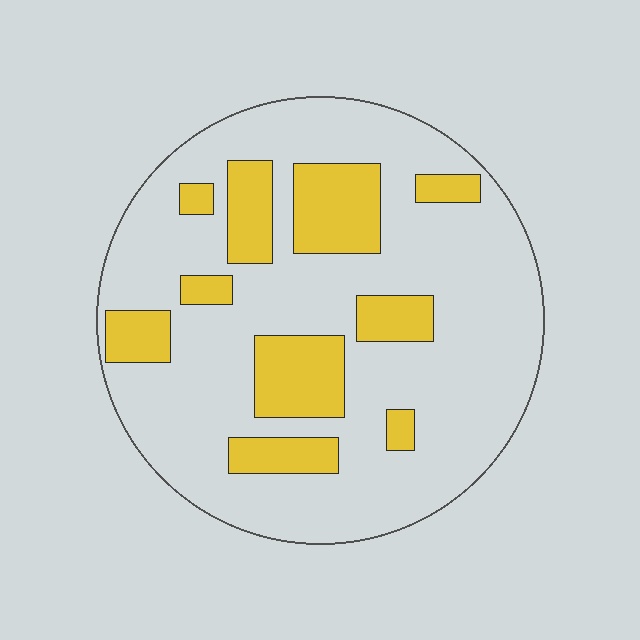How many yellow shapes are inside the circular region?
10.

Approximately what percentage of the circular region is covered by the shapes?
Approximately 25%.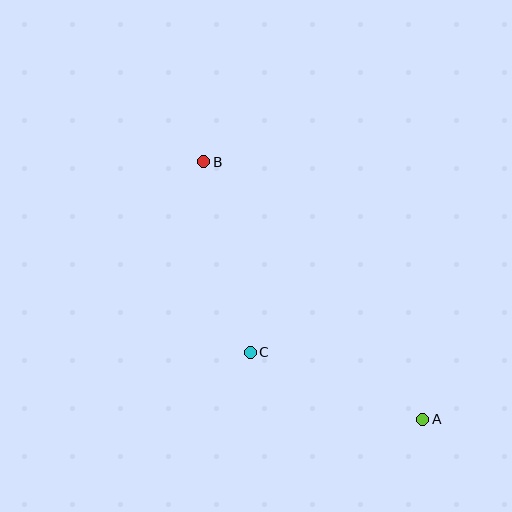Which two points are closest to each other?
Points A and C are closest to each other.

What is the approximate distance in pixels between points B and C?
The distance between B and C is approximately 196 pixels.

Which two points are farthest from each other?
Points A and B are farthest from each other.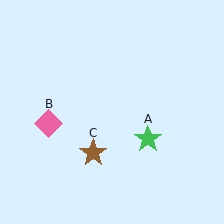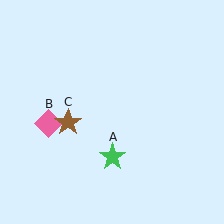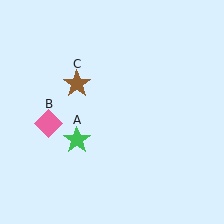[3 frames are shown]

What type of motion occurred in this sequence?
The green star (object A), brown star (object C) rotated clockwise around the center of the scene.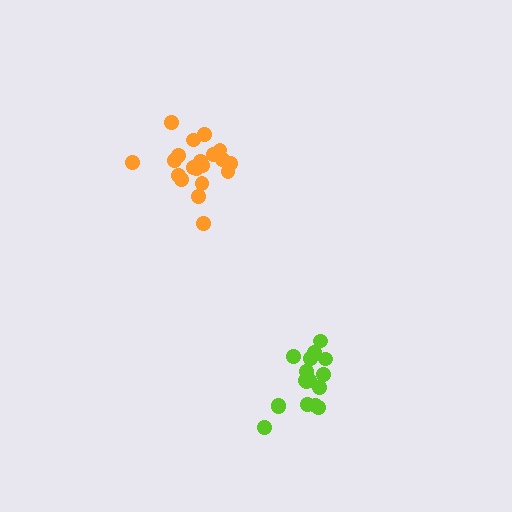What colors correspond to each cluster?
The clusters are colored: lime, orange.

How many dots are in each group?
Group 1: 19 dots, Group 2: 20 dots (39 total).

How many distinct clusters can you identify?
There are 2 distinct clusters.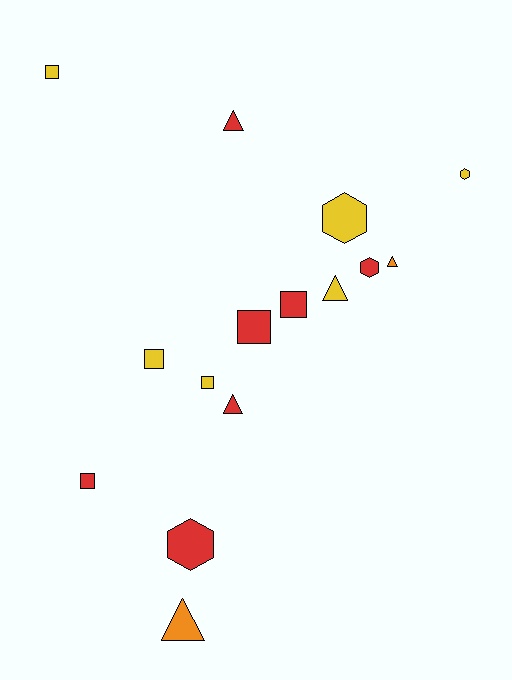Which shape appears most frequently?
Square, with 6 objects.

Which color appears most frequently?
Red, with 7 objects.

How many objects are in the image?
There are 15 objects.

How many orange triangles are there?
There are 2 orange triangles.